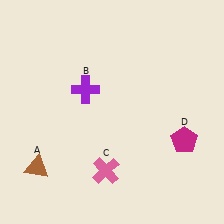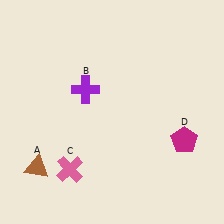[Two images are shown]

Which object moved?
The pink cross (C) moved left.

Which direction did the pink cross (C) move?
The pink cross (C) moved left.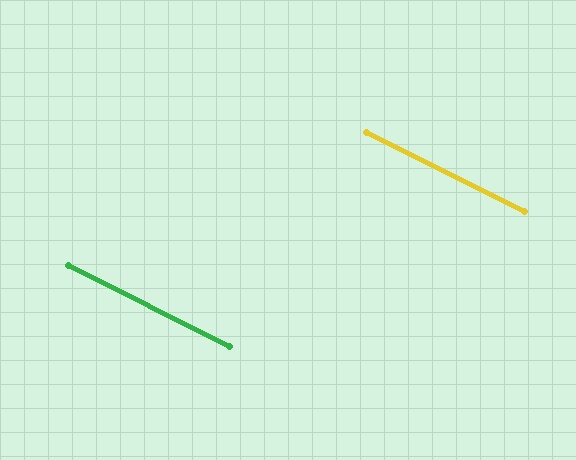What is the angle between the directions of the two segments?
Approximately 0 degrees.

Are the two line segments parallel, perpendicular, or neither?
Parallel — their directions differ by only 0.1°.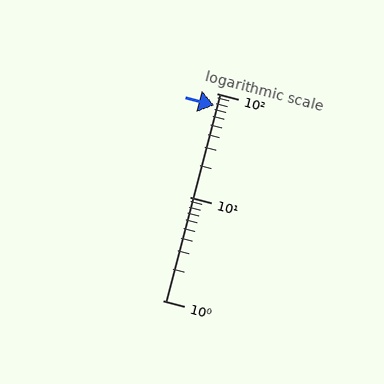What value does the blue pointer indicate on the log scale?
The pointer indicates approximately 77.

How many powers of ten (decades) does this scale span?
The scale spans 2 decades, from 1 to 100.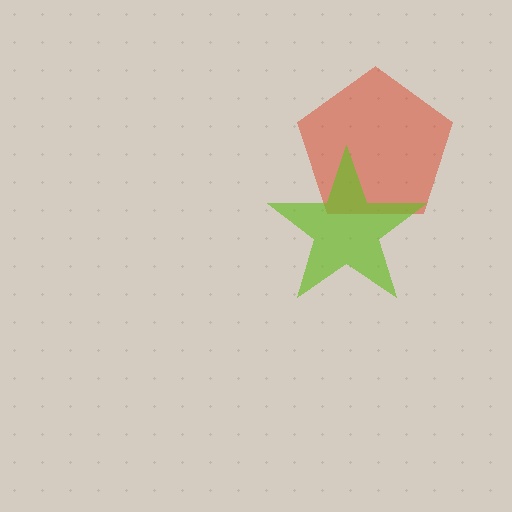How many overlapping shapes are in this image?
There are 2 overlapping shapes in the image.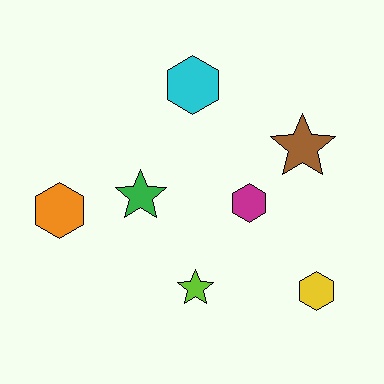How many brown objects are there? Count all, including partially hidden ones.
There is 1 brown object.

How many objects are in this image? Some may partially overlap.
There are 7 objects.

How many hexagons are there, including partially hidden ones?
There are 4 hexagons.